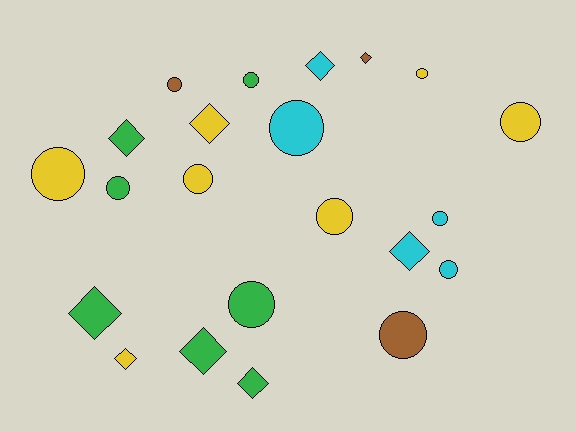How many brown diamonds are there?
There is 1 brown diamond.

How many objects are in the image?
There are 22 objects.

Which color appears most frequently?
Yellow, with 7 objects.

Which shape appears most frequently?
Circle, with 13 objects.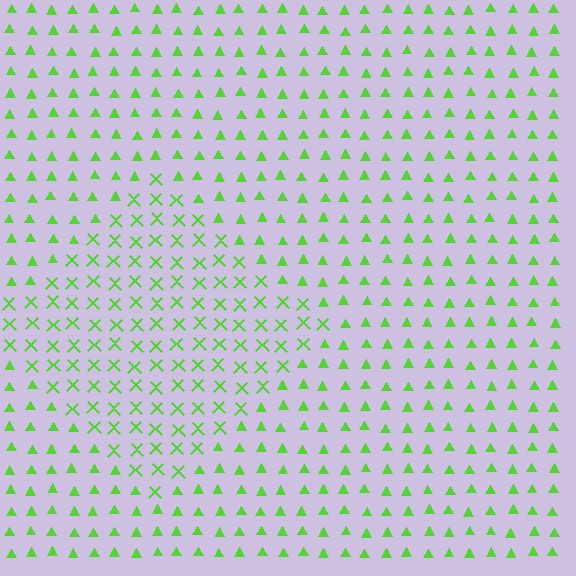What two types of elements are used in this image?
The image uses X marks inside the diamond region and triangles outside it.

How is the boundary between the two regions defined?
The boundary is defined by a change in element shape: X marks inside vs. triangles outside. All elements share the same color and spacing.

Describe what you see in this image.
The image is filled with small lime elements arranged in a uniform grid. A diamond-shaped region contains X marks, while the surrounding area contains triangles. The boundary is defined purely by the change in element shape.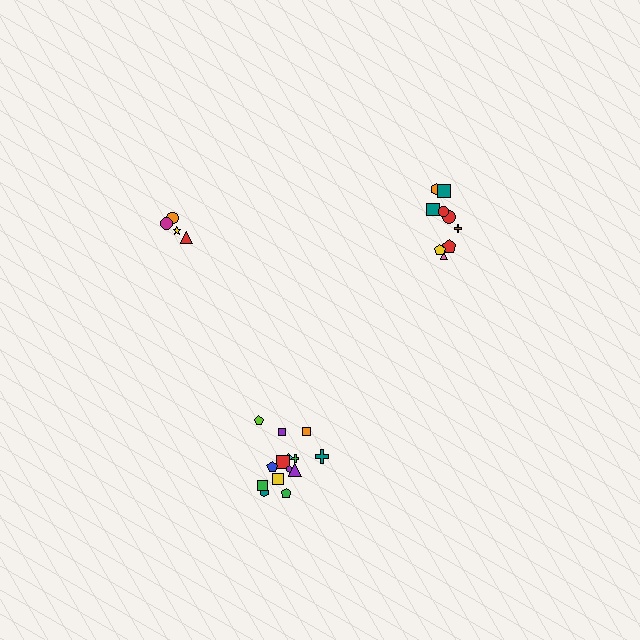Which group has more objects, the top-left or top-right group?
The top-right group.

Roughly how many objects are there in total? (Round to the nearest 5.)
Roughly 30 objects in total.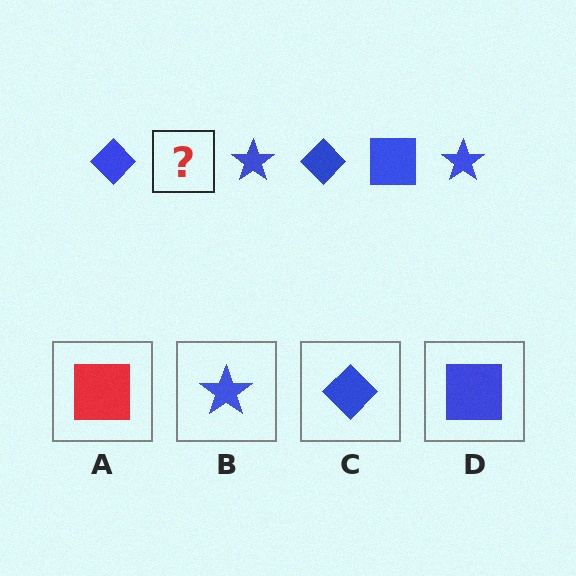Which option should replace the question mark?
Option D.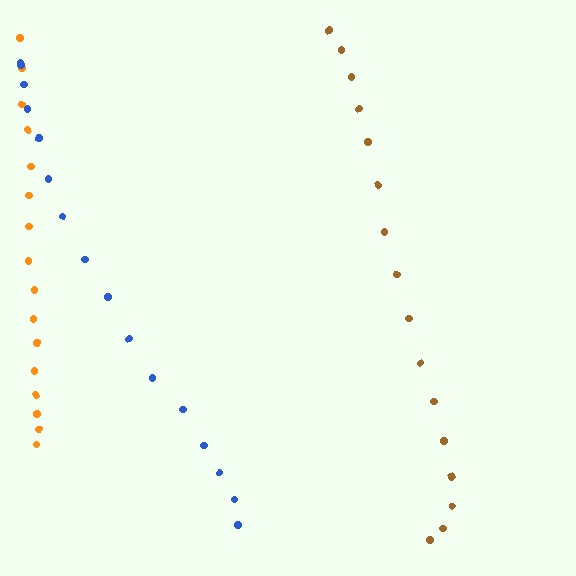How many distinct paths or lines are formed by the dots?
There are 3 distinct paths.